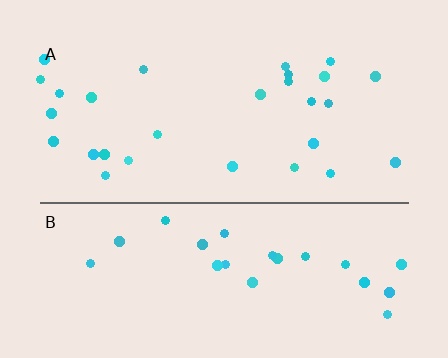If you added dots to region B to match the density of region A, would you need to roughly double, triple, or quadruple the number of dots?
Approximately double.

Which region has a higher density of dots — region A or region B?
A (the top).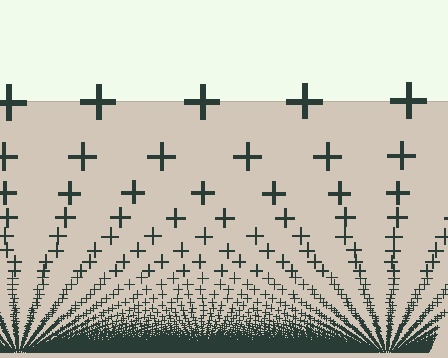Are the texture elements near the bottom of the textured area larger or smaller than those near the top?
Smaller. The gradient is inverted — elements near the bottom are smaller and denser.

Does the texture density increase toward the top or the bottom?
Density increases toward the bottom.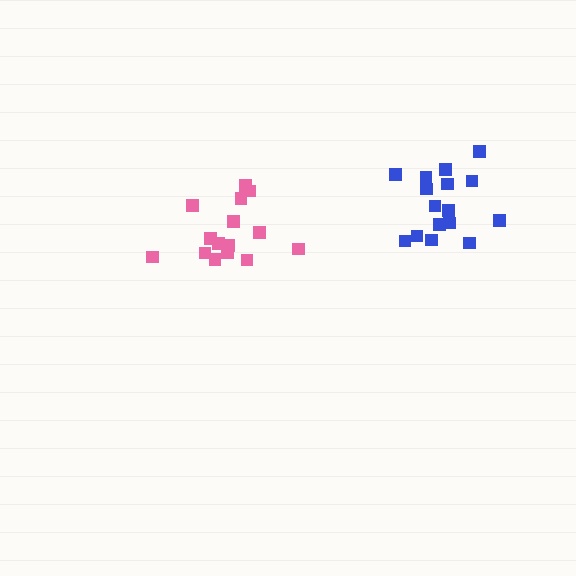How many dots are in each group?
Group 1: 15 dots, Group 2: 16 dots (31 total).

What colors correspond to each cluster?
The clusters are colored: pink, blue.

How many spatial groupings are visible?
There are 2 spatial groupings.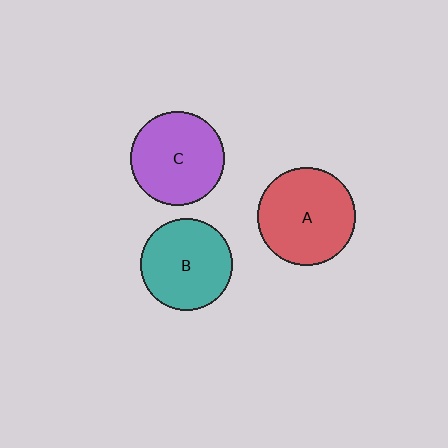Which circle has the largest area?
Circle A (red).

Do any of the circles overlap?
No, none of the circles overlap.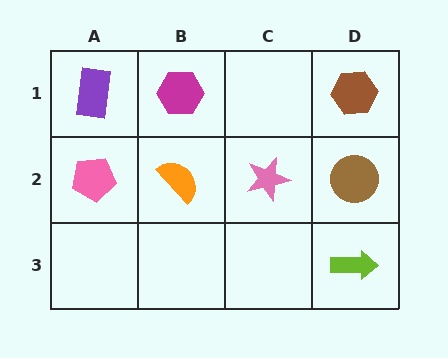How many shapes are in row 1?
3 shapes.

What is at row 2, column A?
A pink pentagon.